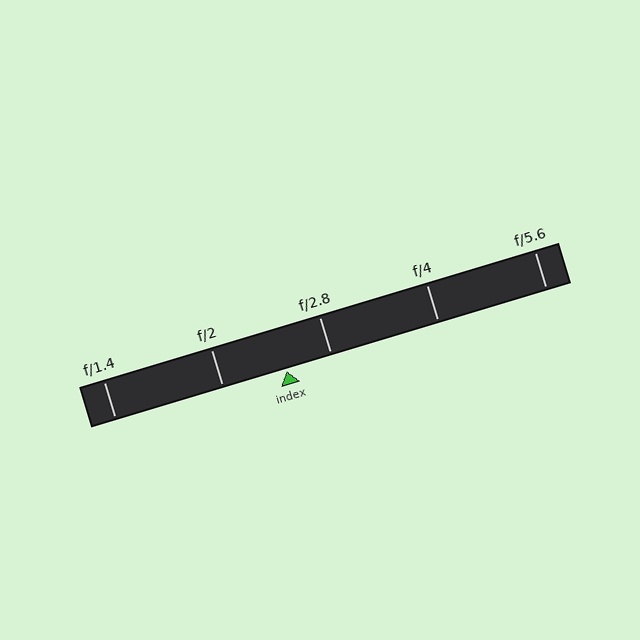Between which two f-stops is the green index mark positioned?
The index mark is between f/2 and f/2.8.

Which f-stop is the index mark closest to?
The index mark is closest to f/2.8.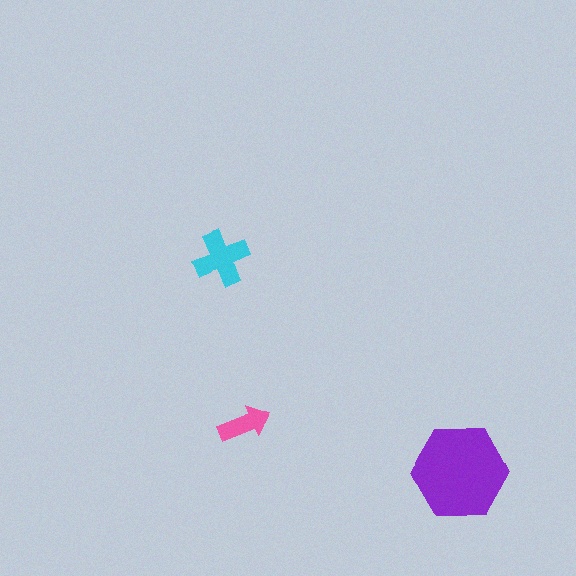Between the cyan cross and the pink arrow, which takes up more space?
The cyan cross.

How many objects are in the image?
There are 3 objects in the image.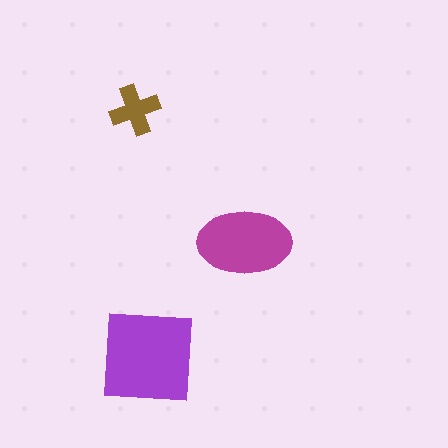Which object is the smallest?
The brown cross.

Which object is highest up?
The brown cross is topmost.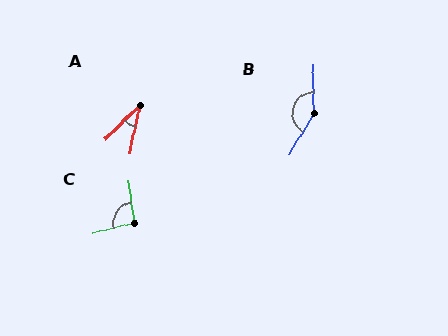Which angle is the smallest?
A, at approximately 34 degrees.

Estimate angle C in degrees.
Approximately 97 degrees.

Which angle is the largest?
B, at approximately 148 degrees.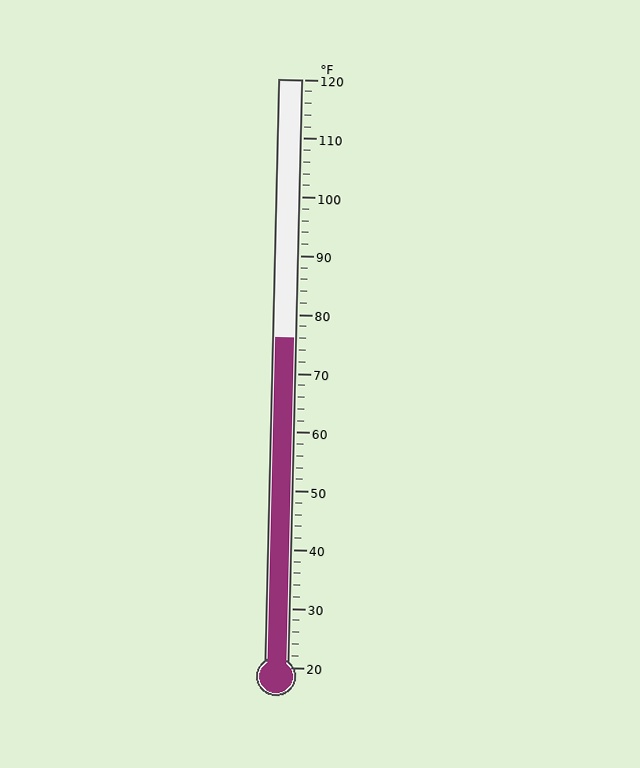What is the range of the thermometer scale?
The thermometer scale ranges from 20°F to 120°F.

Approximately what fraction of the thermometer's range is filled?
The thermometer is filled to approximately 55% of its range.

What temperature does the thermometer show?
The thermometer shows approximately 76°F.